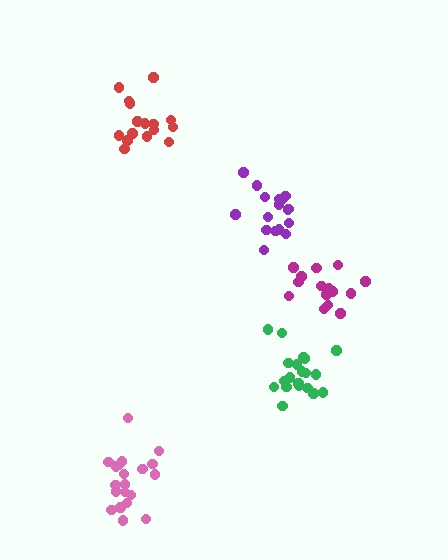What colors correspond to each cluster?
The clusters are colored: green, red, pink, magenta, purple.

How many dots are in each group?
Group 1: 20 dots, Group 2: 16 dots, Group 3: 20 dots, Group 4: 15 dots, Group 5: 17 dots (88 total).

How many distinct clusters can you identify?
There are 5 distinct clusters.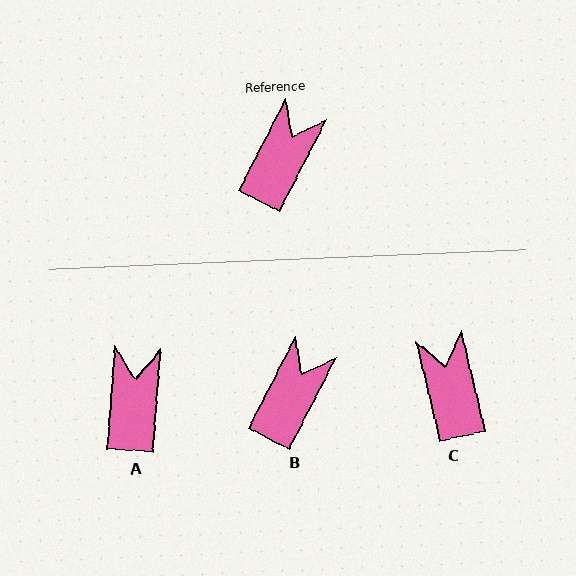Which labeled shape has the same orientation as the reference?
B.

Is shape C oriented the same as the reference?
No, it is off by about 41 degrees.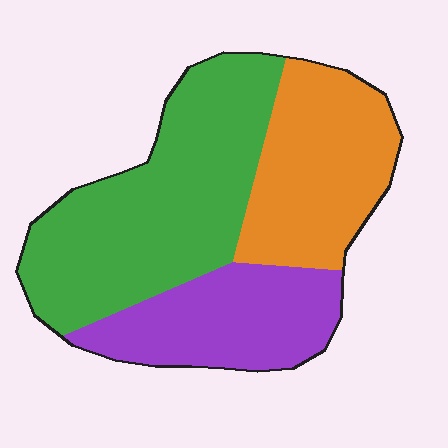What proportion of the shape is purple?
Purple covers roughly 25% of the shape.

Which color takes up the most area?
Green, at roughly 45%.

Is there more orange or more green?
Green.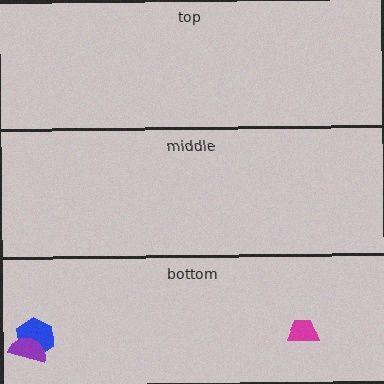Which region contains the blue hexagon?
The bottom region.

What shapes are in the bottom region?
The magenta trapezoid, the blue hexagon, the purple semicircle.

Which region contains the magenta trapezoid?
The bottom region.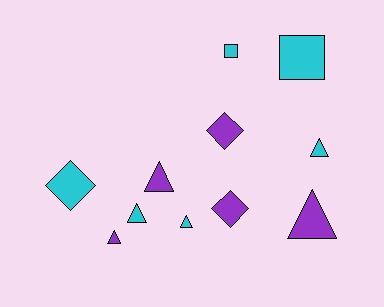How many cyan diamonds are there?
There is 1 cyan diamond.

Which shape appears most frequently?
Triangle, with 6 objects.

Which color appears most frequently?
Cyan, with 6 objects.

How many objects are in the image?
There are 11 objects.